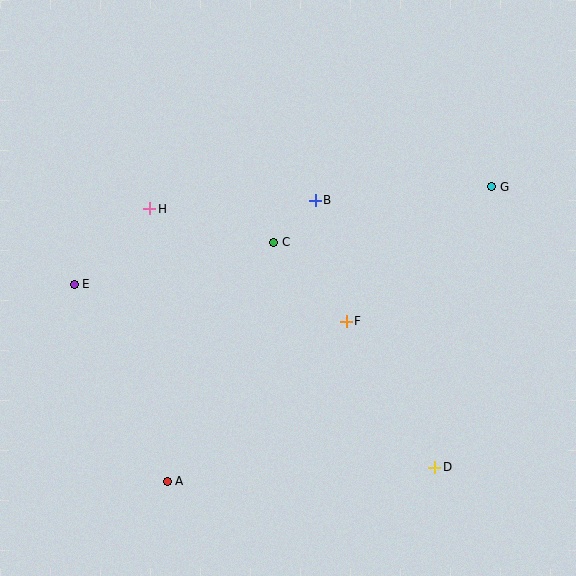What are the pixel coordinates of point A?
Point A is at (167, 481).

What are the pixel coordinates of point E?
Point E is at (74, 284).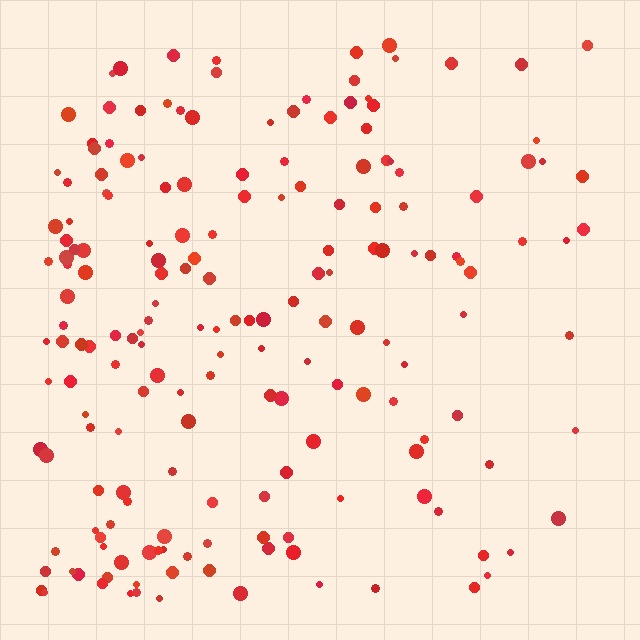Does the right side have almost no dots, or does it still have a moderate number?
Still a moderate number, just noticeably fewer than the left.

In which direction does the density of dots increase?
From right to left, with the left side densest.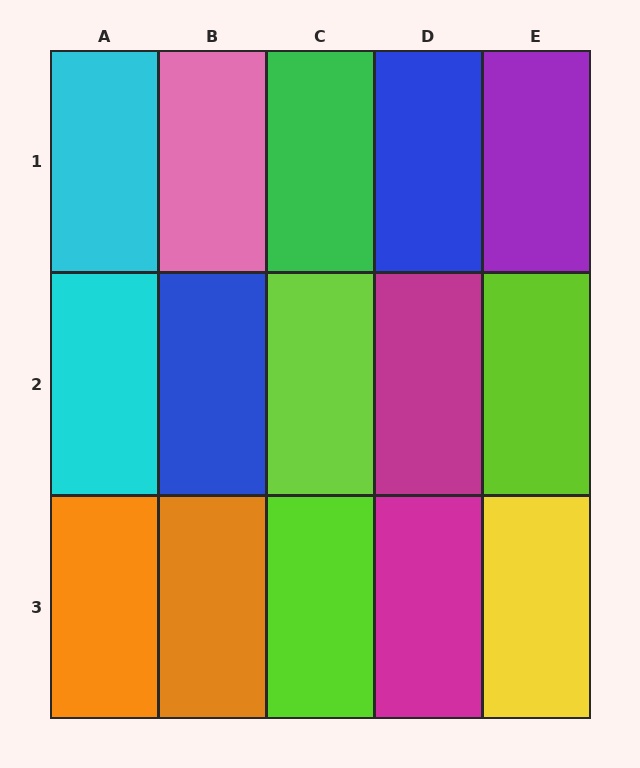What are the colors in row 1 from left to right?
Cyan, pink, green, blue, purple.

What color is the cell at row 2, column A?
Cyan.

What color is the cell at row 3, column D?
Magenta.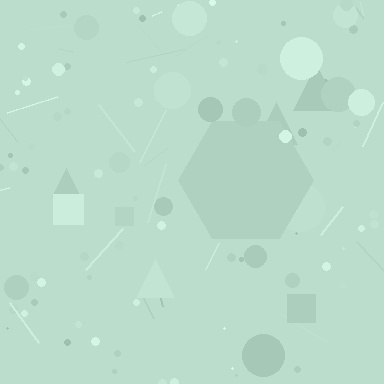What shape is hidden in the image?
A hexagon is hidden in the image.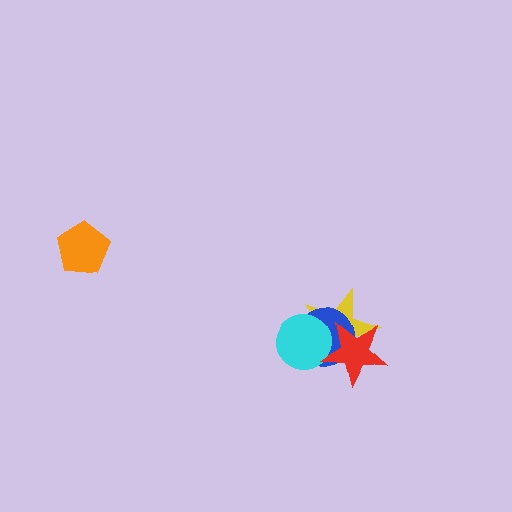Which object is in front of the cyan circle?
The red star is in front of the cyan circle.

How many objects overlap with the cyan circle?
3 objects overlap with the cyan circle.